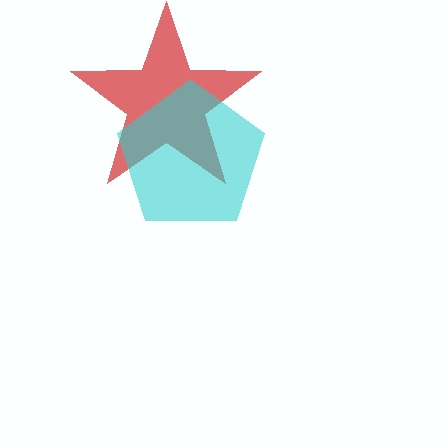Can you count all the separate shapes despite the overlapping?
Yes, there are 2 separate shapes.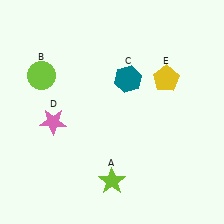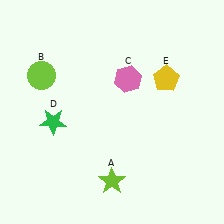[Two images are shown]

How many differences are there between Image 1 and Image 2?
There are 2 differences between the two images.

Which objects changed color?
C changed from teal to pink. D changed from pink to green.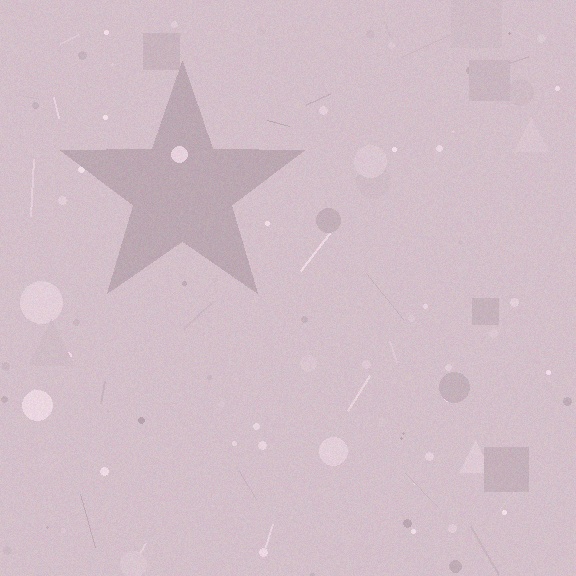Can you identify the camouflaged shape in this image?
The camouflaged shape is a star.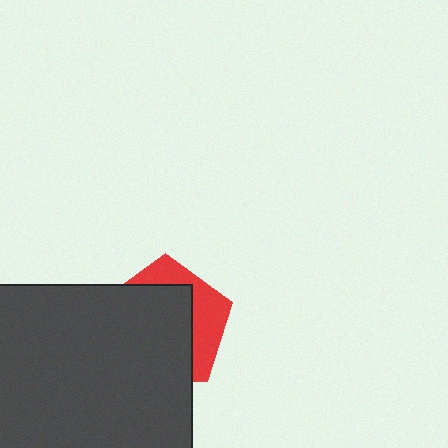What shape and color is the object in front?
The object in front is a dark gray square.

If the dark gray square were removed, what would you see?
You would see the complete red pentagon.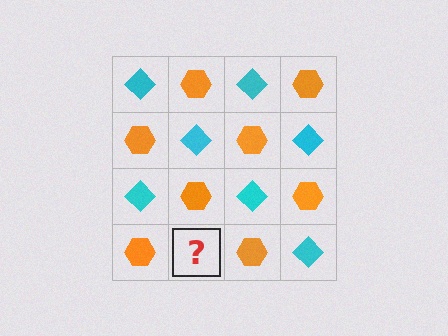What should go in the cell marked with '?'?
The missing cell should contain a cyan diamond.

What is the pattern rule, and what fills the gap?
The rule is that it alternates cyan diamond and orange hexagon in a checkerboard pattern. The gap should be filled with a cyan diamond.